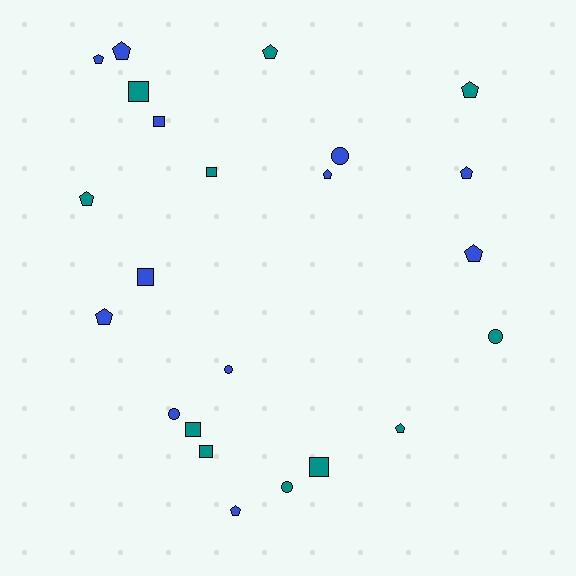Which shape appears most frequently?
Pentagon, with 11 objects.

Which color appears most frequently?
Blue, with 12 objects.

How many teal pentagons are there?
There are 4 teal pentagons.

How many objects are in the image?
There are 23 objects.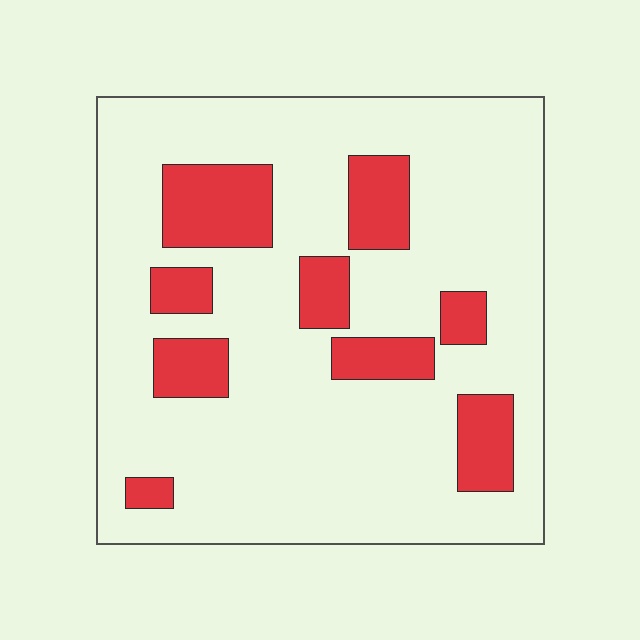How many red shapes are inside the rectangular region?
9.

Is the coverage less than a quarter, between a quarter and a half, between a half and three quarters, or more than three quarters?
Less than a quarter.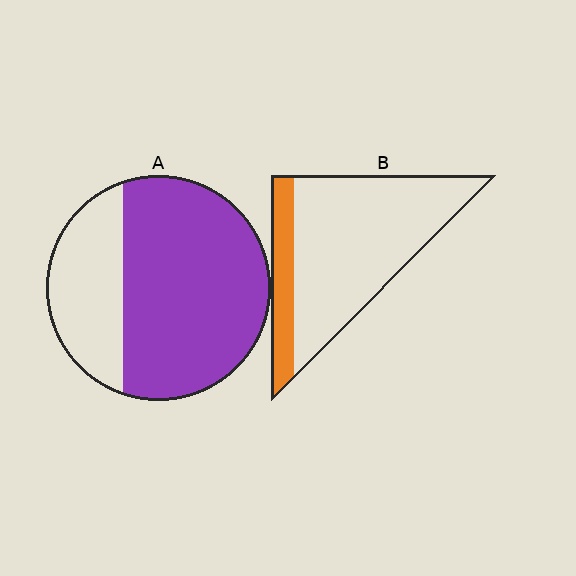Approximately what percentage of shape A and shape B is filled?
A is approximately 70% and B is approximately 20%.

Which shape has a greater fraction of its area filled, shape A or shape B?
Shape A.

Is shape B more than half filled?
No.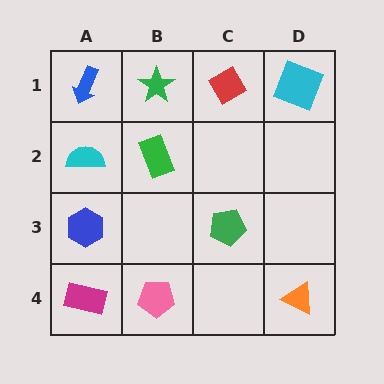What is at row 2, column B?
A green rectangle.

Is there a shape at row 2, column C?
No, that cell is empty.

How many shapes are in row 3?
2 shapes.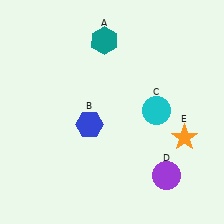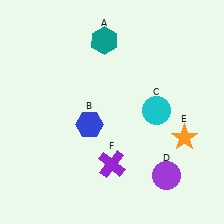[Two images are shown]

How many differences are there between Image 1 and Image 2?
There is 1 difference between the two images.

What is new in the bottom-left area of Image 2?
A purple cross (F) was added in the bottom-left area of Image 2.